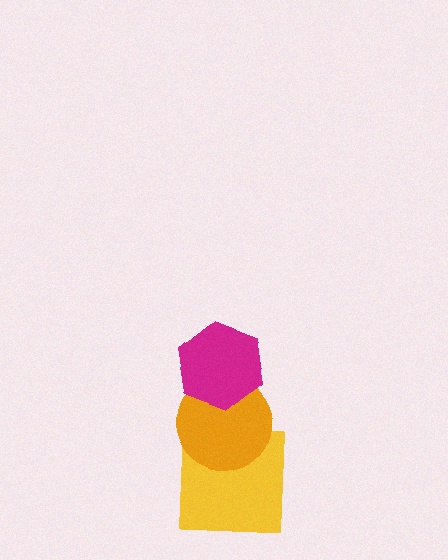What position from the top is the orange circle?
The orange circle is 2nd from the top.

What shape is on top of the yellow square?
The orange circle is on top of the yellow square.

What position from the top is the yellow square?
The yellow square is 3rd from the top.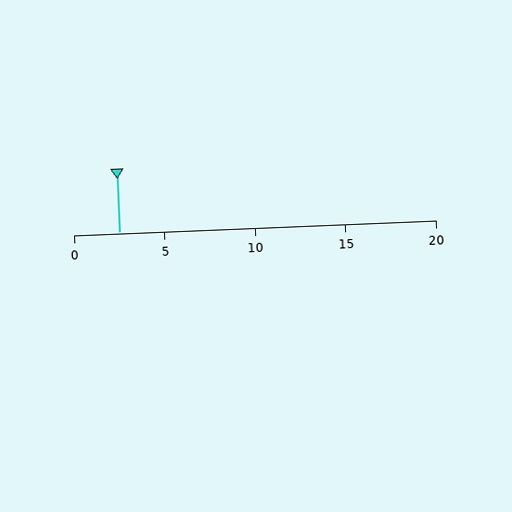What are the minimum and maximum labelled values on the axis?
The axis runs from 0 to 20.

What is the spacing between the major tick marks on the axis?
The major ticks are spaced 5 apart.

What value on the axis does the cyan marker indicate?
The marker indicates approximately 2.5.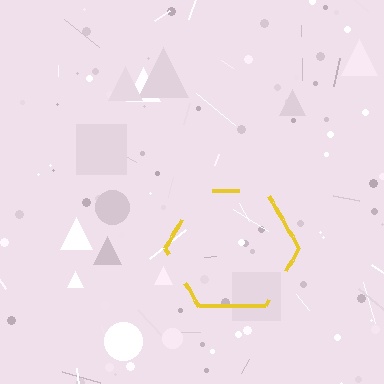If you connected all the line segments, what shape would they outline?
They would outline a hexagon.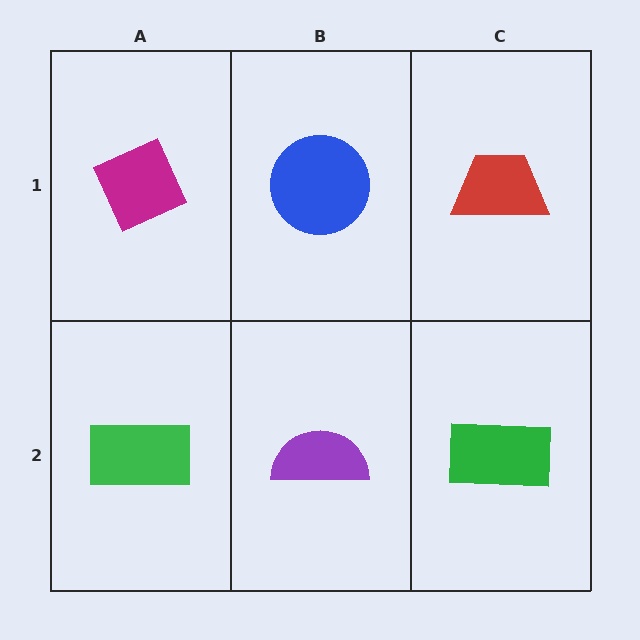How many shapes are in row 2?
3 shapes.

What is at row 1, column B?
A blue circle.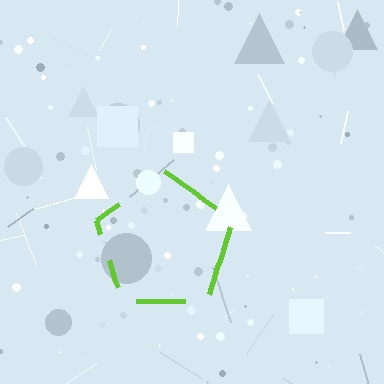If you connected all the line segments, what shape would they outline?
They would outline a pentagon.